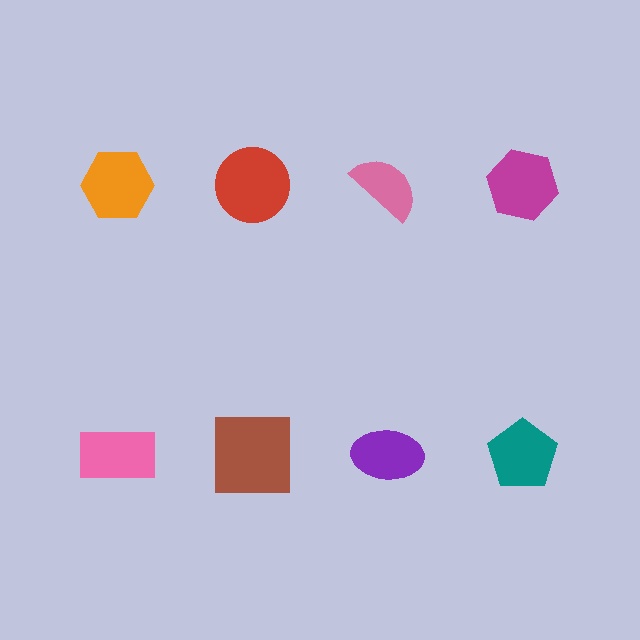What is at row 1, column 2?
A red circle.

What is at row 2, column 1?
A pink rectangle.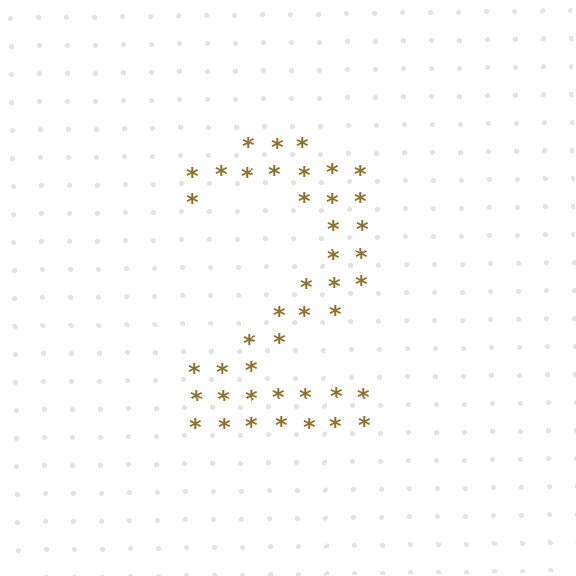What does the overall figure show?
The overall figure shows the digit 2.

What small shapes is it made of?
It is made of small asterisks.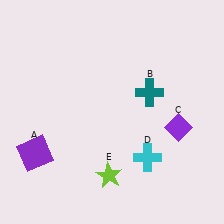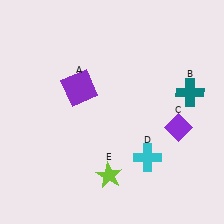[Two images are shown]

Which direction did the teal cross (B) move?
The teal cross (B) moved right.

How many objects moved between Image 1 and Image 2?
2 objects moved between the two images.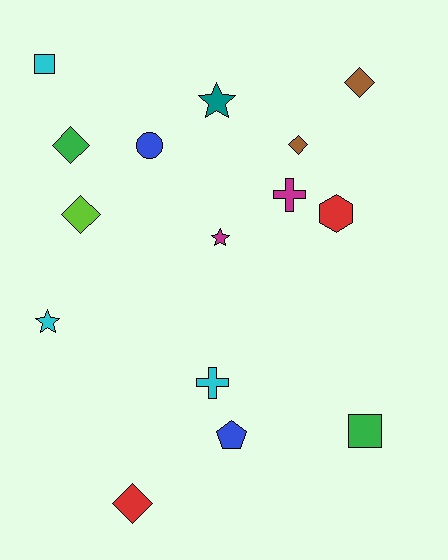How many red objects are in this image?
There are 2 red objects.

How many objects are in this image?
There are 15 objects.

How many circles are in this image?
There is 1 circle.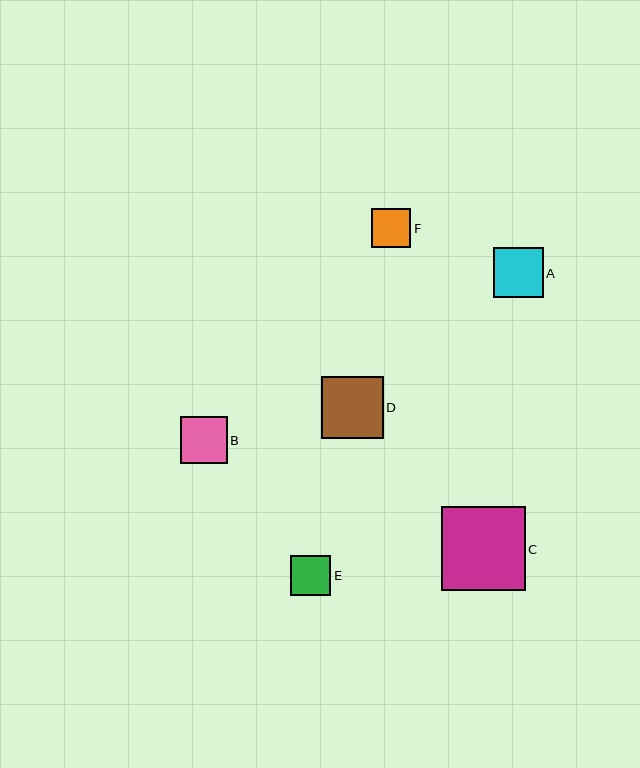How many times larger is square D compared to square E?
Square D is approximately 1.5 times the size of square E.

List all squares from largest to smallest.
From largest to smallest: C, D, A, B, E, F.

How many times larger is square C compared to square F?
Square C is approximately 2.2 times the size of square F.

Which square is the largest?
Square C is the largest with a size of approximately 84 pixels.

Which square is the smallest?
Square F is the smallest with a size of approximately 39 pixels.